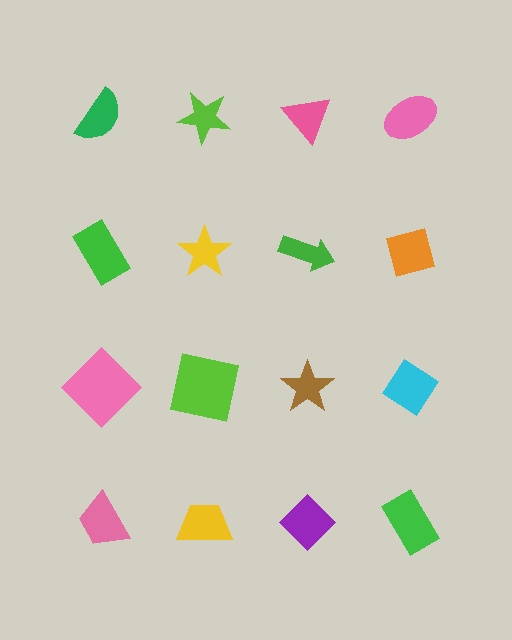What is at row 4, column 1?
A pink trapezoid.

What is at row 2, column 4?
An orange square.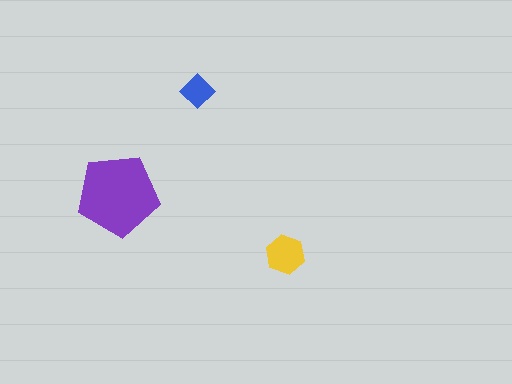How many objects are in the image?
There are 3 objects in the image.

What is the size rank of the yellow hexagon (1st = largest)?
2nd.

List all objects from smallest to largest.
The blue diamond, the yellow hexagon, the purple pentagon.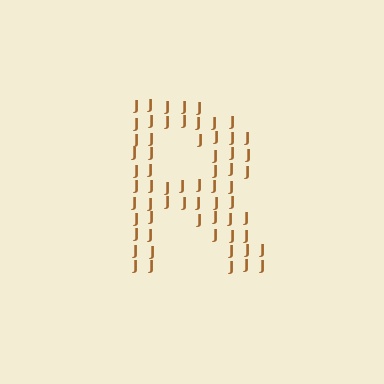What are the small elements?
The small elements are letter J's.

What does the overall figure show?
The overall figure shows the letter R.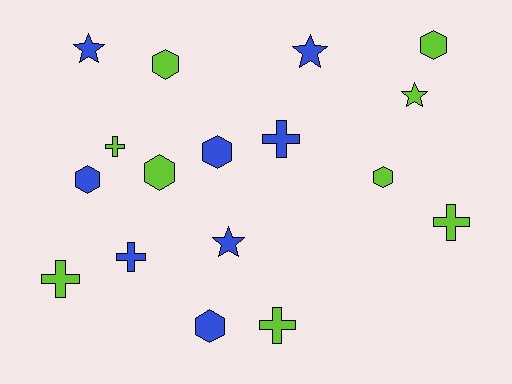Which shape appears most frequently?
Hexagon, with 7 objects.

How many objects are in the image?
There are 17 objects.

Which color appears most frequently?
Lime, with 9 objects.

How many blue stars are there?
There are 3 blue stars.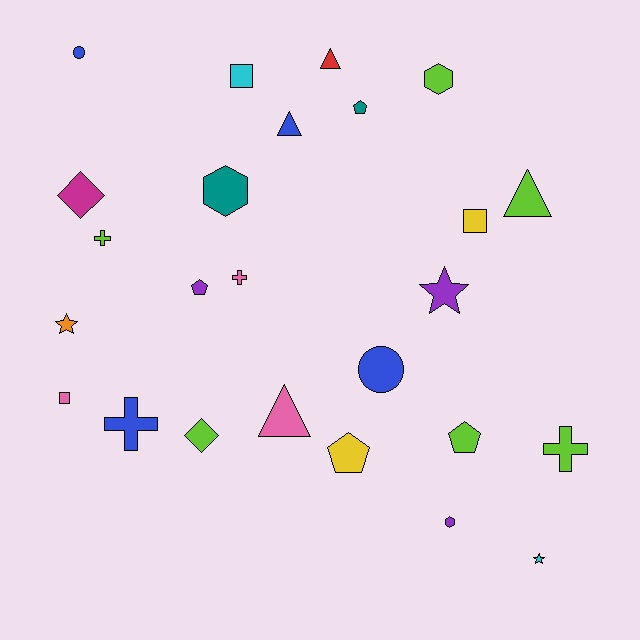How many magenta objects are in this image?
There is 1 magenta object.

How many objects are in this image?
There are 25 objects.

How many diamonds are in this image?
There are 2 diamonds.